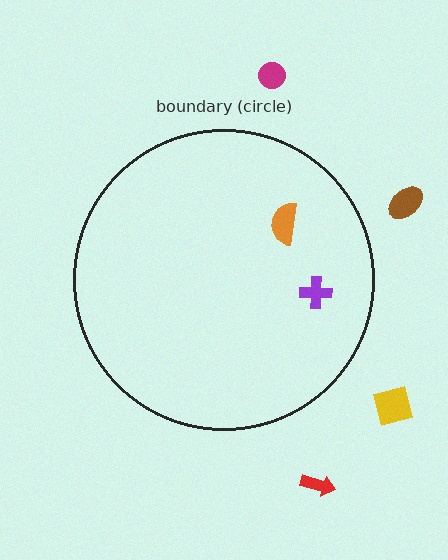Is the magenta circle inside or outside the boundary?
Outside.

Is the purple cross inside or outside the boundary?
Inside.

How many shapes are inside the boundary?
2 inside, 4 outside.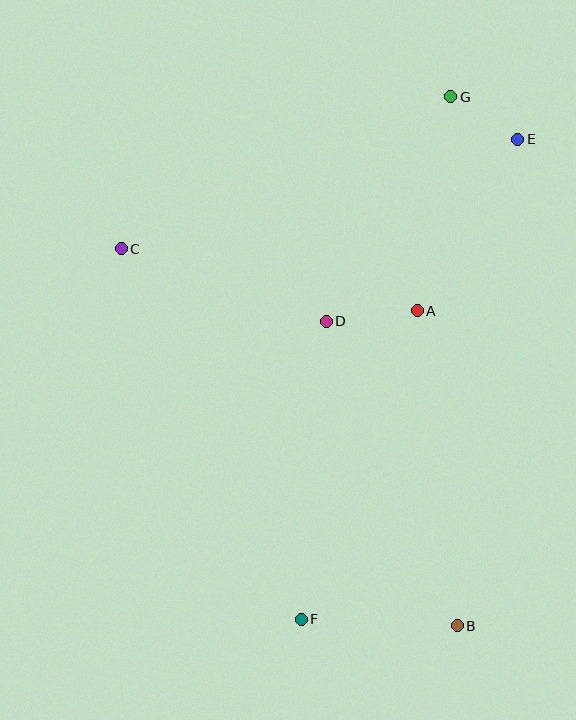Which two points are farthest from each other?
Points F and G are farthest from each other.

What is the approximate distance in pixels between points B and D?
The distance between B and D is approximately 332 pixels.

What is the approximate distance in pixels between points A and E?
The distance between A and E is approximately 199 pixels.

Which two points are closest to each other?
Points E and G are closest to each other.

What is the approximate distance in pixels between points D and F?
The distance between D and F is approximately 299 pixels.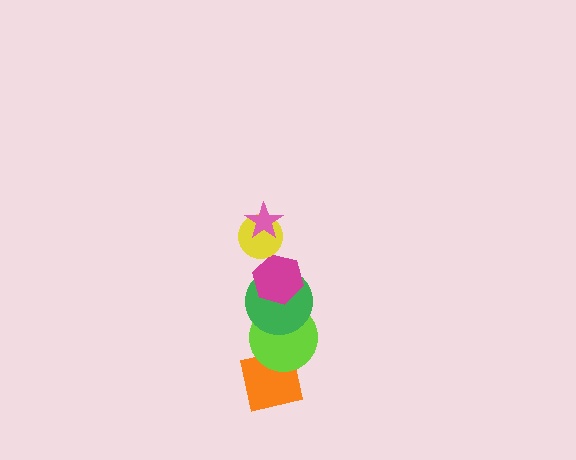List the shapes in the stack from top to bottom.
From top to bottom: the pink star, the yellow circle, the magenta hexagon, the green circle, the lime circle, the orange square.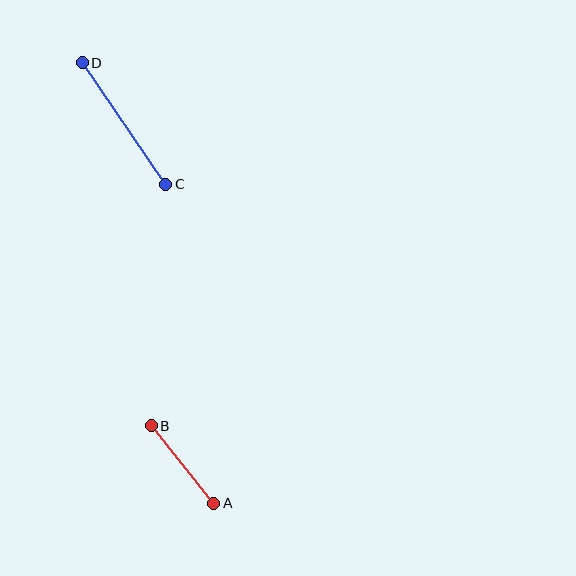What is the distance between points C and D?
The distance is approximately 147 pixels.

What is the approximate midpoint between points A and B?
The midpoint is at approximately (182, 465) pixels.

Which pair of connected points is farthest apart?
Points C and D are farthest apart.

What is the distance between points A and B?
The distance is approximately 100 pixels.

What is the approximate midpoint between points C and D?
The midpoint is at approximately (124, 123) pixels.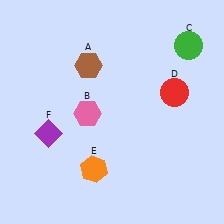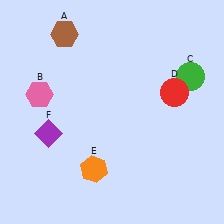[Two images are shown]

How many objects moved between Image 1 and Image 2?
3 objects moved between the two images.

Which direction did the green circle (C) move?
The green circle (C) moved down.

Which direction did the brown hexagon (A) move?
The brown hexagon (A) moved up.